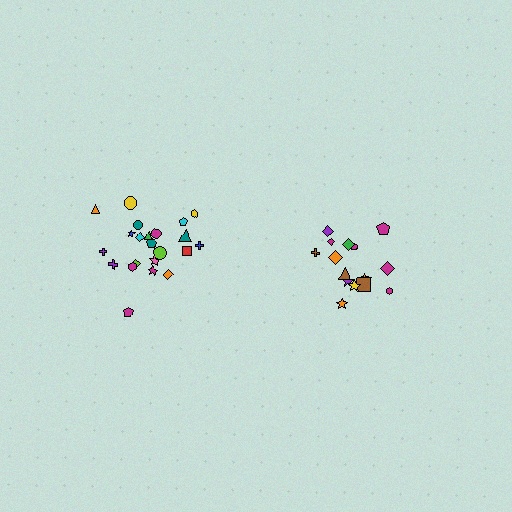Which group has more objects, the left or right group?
The left group.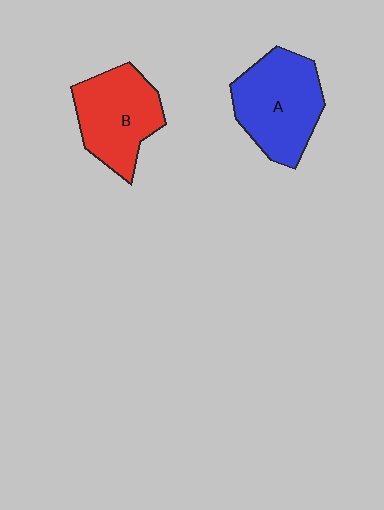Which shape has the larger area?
Shape A (blue).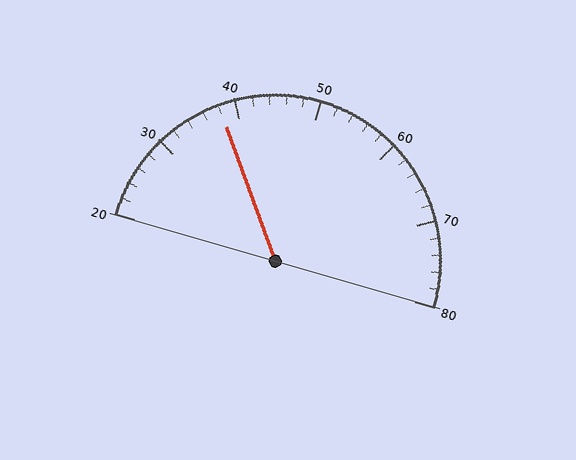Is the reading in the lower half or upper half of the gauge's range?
The reading is in the lower half of the range (20 to 80).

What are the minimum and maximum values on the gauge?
The gauge ranges from 20 to 80.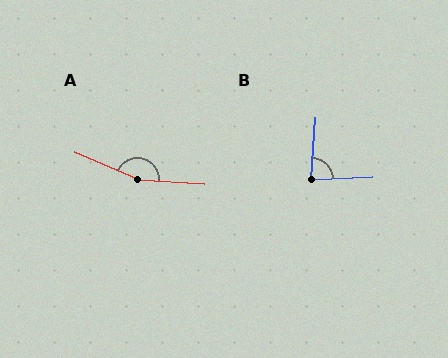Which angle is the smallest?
B, at approximately 83 degrees.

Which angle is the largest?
A, at approximately 161 degrees.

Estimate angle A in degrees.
Approximately 161 degrees.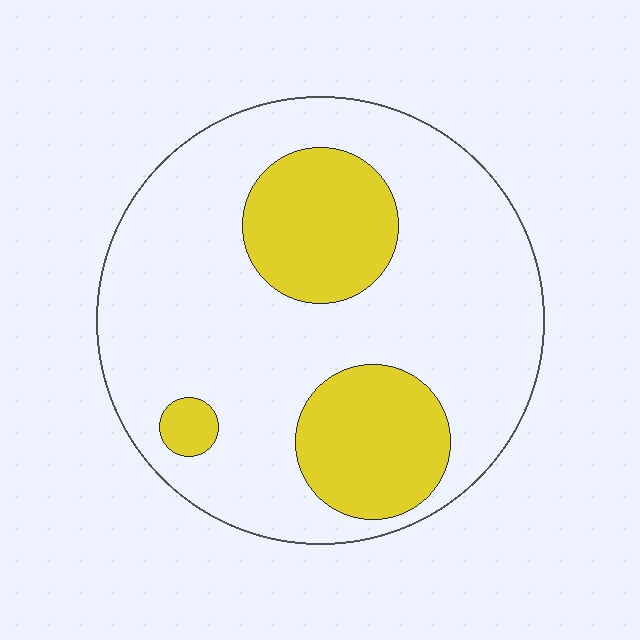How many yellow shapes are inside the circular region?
3.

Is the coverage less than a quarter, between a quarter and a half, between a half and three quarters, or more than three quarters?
Between a quarter and a half.